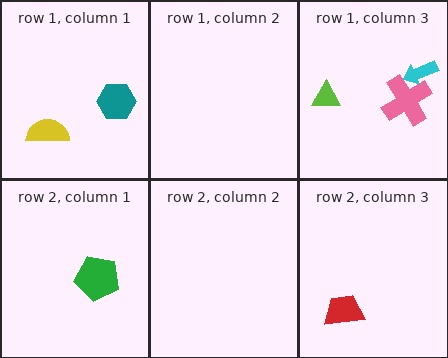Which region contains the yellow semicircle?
The row 1, column 1 region.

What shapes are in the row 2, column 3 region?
The red trapezoid.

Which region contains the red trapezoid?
The row 2, column 3 region.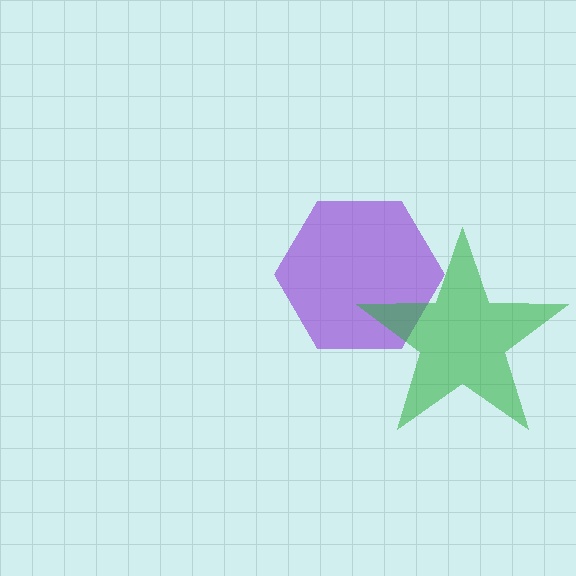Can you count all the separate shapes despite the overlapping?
Yes, there are 2 separate shapes.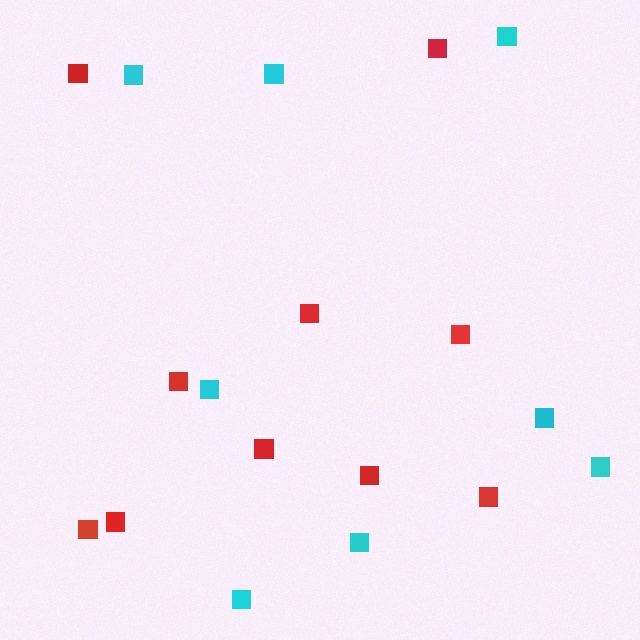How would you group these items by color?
There are 2 groups: one group of red squares (10) and one group of cyan squares (8).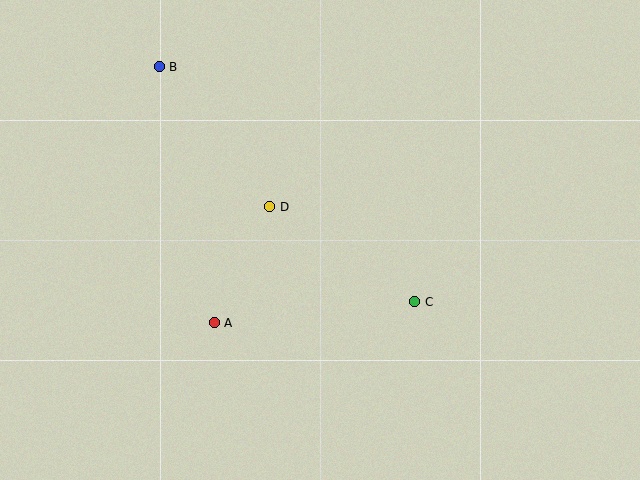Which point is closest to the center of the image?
Point D at (270, 207) is closest to the center.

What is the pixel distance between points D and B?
The distance between D and B is 179 pixels.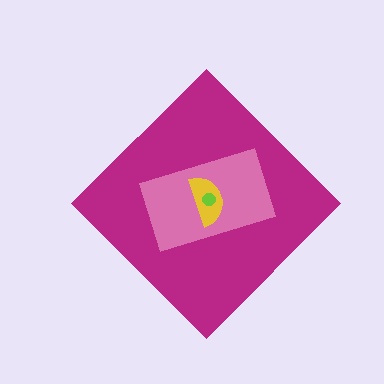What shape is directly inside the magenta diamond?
The pink rectangle.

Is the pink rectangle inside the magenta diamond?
Yes.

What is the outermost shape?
The magenta diamond.